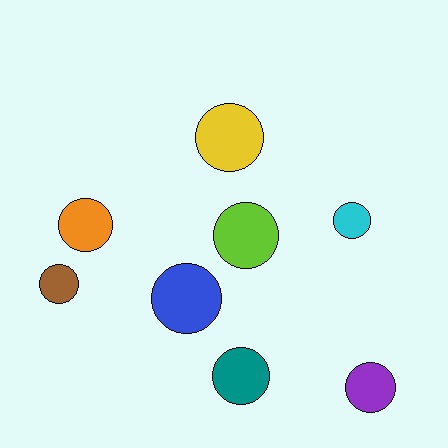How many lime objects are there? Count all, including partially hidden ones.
There is 1 lime object.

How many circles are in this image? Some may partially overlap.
There are 8 circles.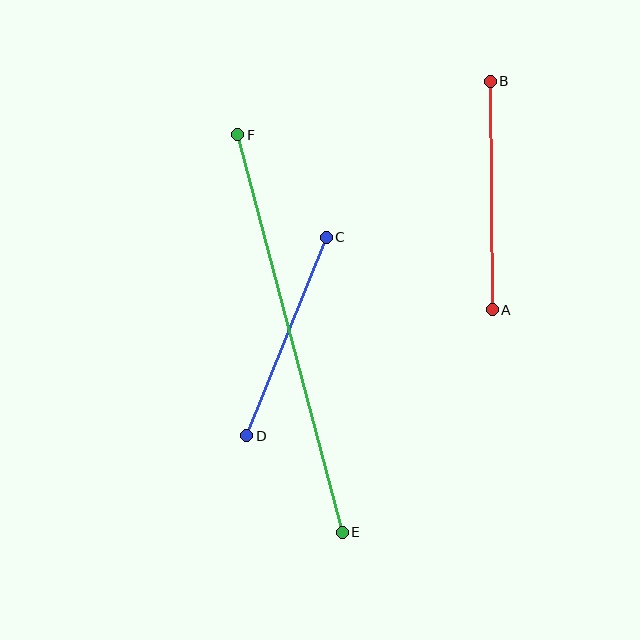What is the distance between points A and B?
The distance is approximately 228 pixels.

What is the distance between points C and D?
The distance is approximately 214 pixels.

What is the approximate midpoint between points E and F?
The midpoint is at approximately (290, 333) pixels.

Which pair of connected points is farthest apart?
Points E and F are farthest apart.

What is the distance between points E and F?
The distance is approximately 411 pixels.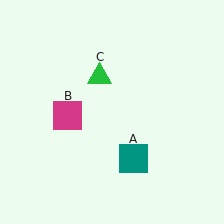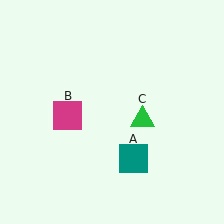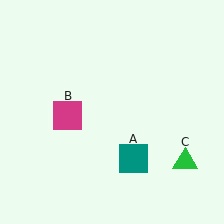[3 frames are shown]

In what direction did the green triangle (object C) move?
The green triangle (object C) moved down and to the right.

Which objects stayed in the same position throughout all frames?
Teal square (object A) and magenta square (object B) remained stationary.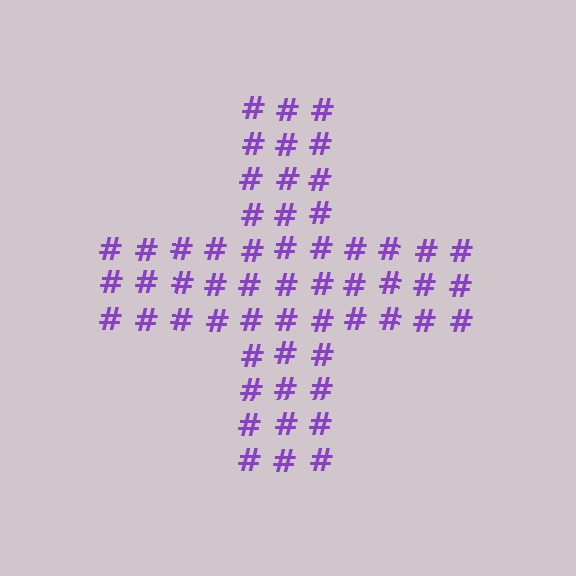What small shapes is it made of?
It is made of small hash symbols.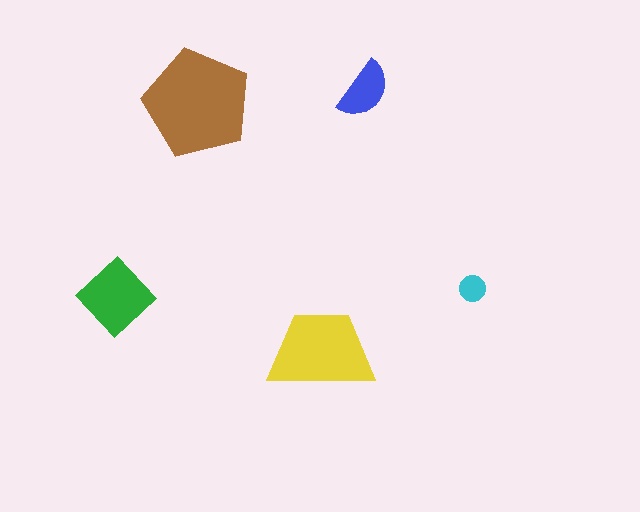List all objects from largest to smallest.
The brown pentagon, the yellow trapezoid, the green diamond, the blue semicircle, the cyan circle.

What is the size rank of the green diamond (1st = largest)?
3rd.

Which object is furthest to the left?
The green diamond is leftmost.